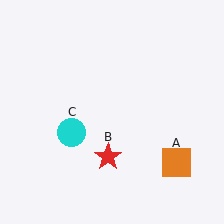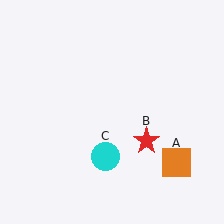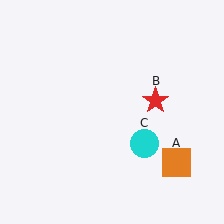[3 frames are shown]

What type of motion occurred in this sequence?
The red star (object B), cyan circle (object C) rotated counterclockwise around the center of the scene.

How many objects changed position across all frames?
2 objects changed position: red star (object B), cyan circle (object C).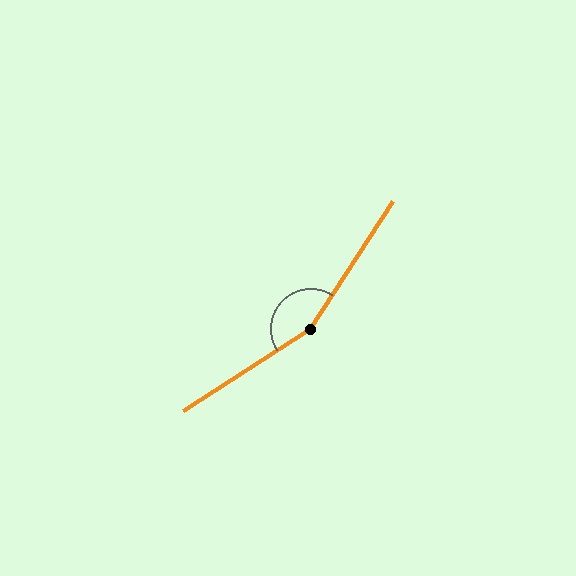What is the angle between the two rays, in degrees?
Approximately 156 degrees.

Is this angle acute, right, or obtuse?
It is obtuse.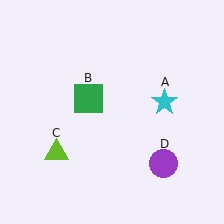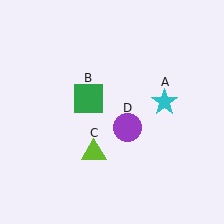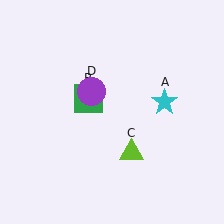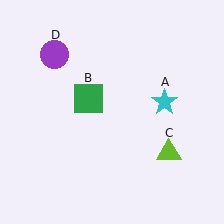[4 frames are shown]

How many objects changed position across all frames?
2 objects changed position: lime triangle (object C), purple circle (object D).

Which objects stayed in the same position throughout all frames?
Cyan star (object A) and green square (object B) remained stationary.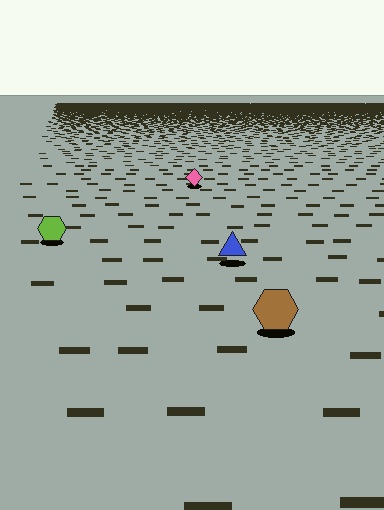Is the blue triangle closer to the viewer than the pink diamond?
Yes. The blue triangle is closer — you can tell from the texture gradient: the ground texture is coarser near it.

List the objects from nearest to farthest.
From nearest to farthest: the brown hexagon, the blue triangle, the lime hexagon, the pink diamond.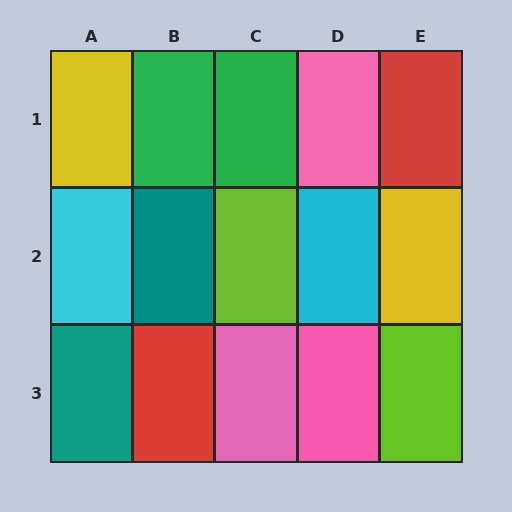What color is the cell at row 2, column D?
Cyan.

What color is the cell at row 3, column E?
Lime.